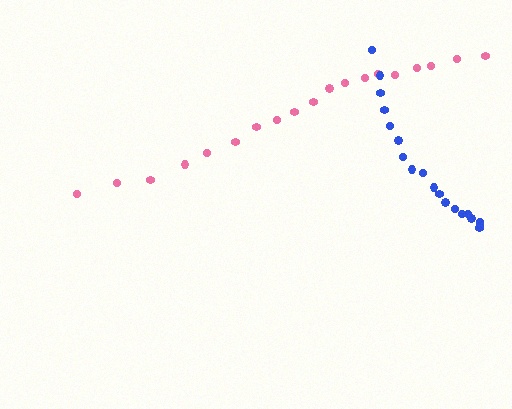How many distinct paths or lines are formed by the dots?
There are 2 distinct paths.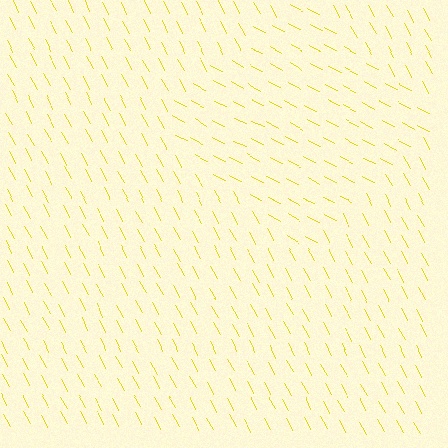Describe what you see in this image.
The image is filled with small yellow line segments. A diamond region in the image has lines oriented differently from the surrounding lines, creating a visible texture boundary.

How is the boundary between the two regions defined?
The boundary is defined purely by a change in line orientation (approximately 35 degrees difference). All lines are the same color and thickness.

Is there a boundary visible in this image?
Yes, there is a texture boundary formed by a change in line orientation.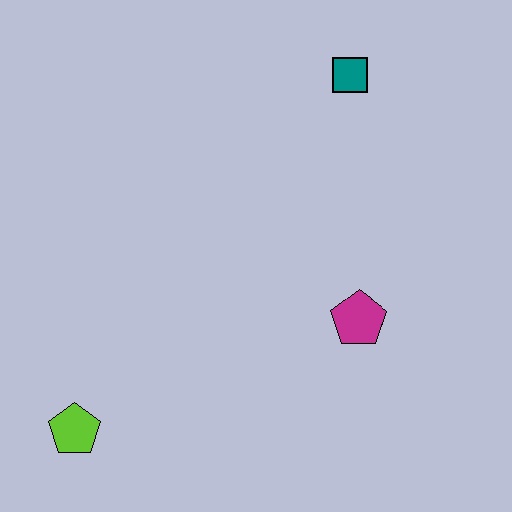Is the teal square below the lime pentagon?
No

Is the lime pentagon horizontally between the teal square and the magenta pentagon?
No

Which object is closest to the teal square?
The magenta pentagon is closest to the teal square.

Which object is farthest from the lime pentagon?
The teal square is farthest from the lime pentagon.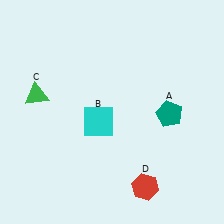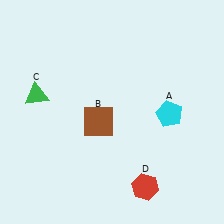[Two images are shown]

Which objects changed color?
A changed from teal to cyan. B changed from cyan to brown.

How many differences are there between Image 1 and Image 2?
There are 2 differences between the two images.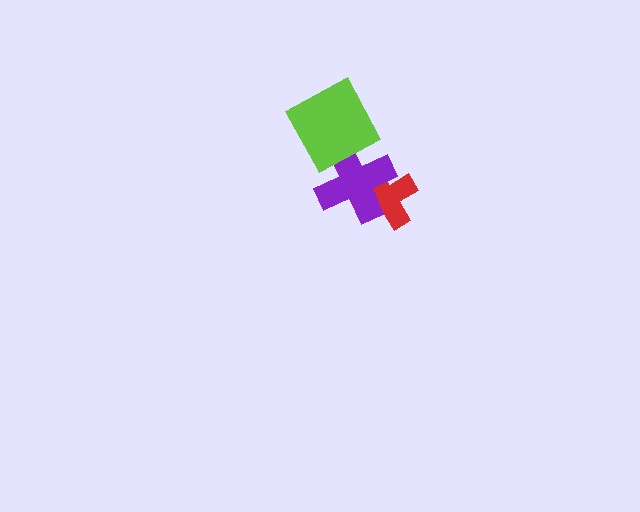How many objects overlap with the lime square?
1 object overlaps with the lime square.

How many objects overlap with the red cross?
1 object overlaps with the red cross.